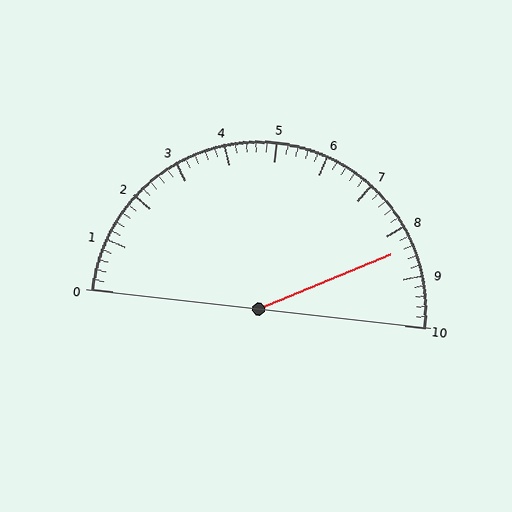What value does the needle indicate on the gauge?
The needle indicates approximately 8.4.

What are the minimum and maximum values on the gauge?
The gauge ranges from 0 to 10.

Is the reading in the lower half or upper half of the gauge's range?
The reading is in the upper half of the range (0 to 10).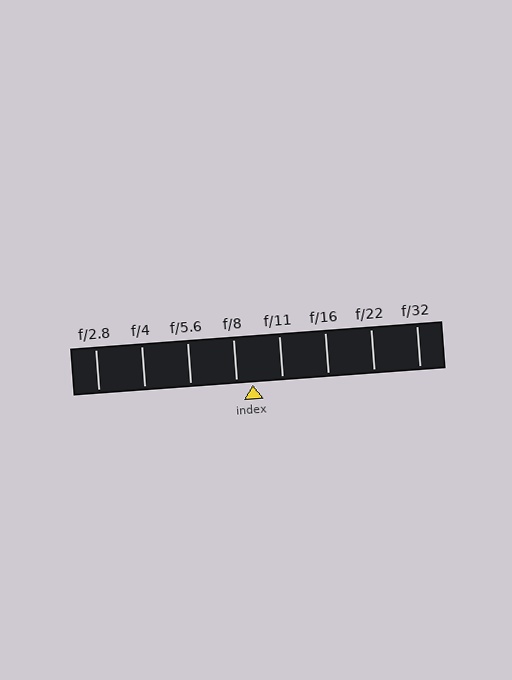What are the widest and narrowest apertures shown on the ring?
The widest aperture shown is f/2.8 and the narrowest is f/32.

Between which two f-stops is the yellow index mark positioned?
The index mark is between f/8 and f/11.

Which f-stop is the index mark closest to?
The index mark is closest to f/8.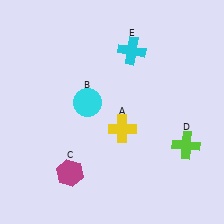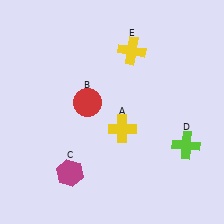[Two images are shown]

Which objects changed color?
B changed from cyan to red. E changed from cyan to yellow.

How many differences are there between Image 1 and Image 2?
There are 2 differences between the two images.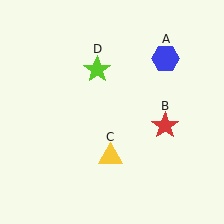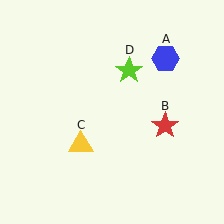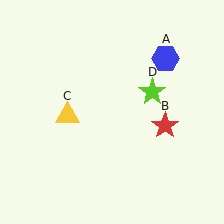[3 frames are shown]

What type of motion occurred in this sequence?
The yellow triangle (object C), lime star (object D) rotated clockwise around the center of the scene.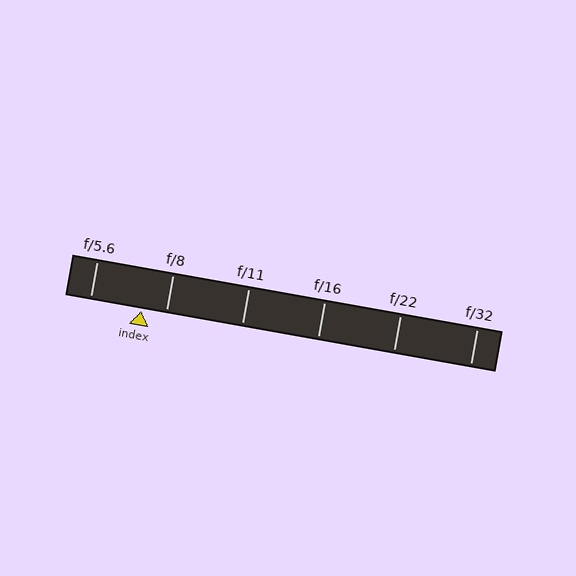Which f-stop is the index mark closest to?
The index mark is closest to f/8.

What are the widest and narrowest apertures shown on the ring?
The widest aperture shown is f/5.6 and the narrowest is f/32.